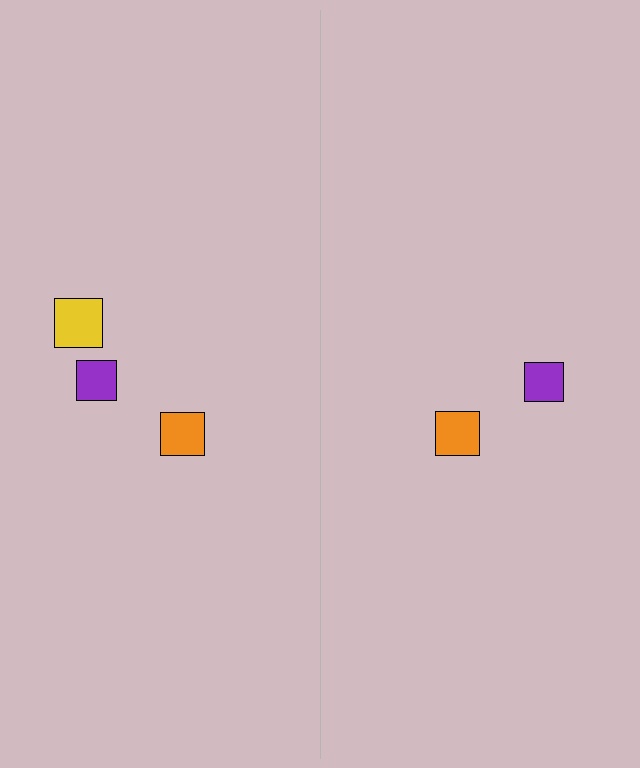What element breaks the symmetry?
A yellow square is missing from the right side.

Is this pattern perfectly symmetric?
No, the pattern is not perfectly symmetric. A yellow square is missing from the right side.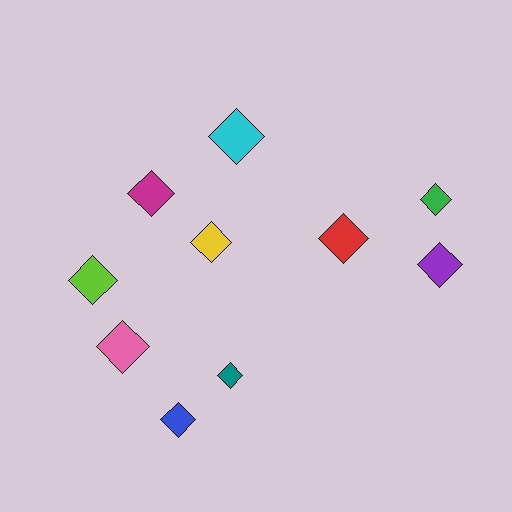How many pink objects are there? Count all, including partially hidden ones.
There is 1 pink object.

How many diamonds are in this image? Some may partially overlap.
There are 10 diamonds.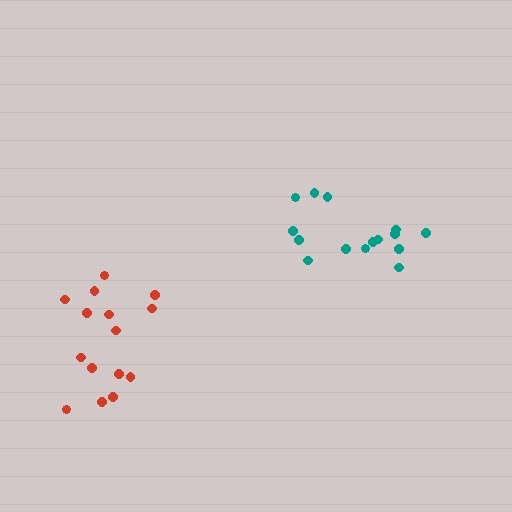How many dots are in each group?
Group 1: 15 dots, Group 2: 15 dots (30 total).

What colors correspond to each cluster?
The clusters are colored: red, teal.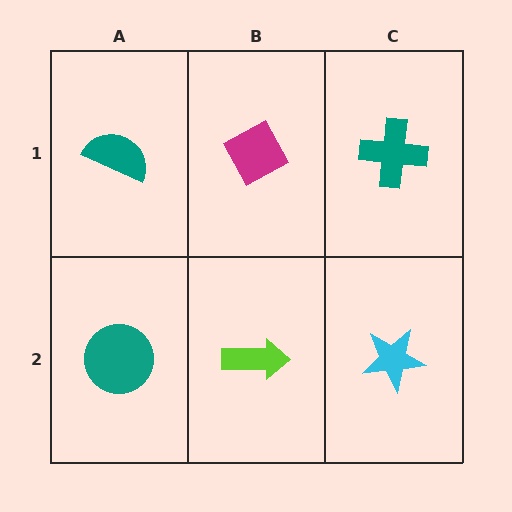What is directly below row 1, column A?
A teal circle.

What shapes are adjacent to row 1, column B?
A lime arrow (row 2, column B), a teal semicircle (row 1, column A), a teal cross (row 1, column C).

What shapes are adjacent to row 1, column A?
A teal circle (row 2, column A), a magenta diamond (row 1, column B).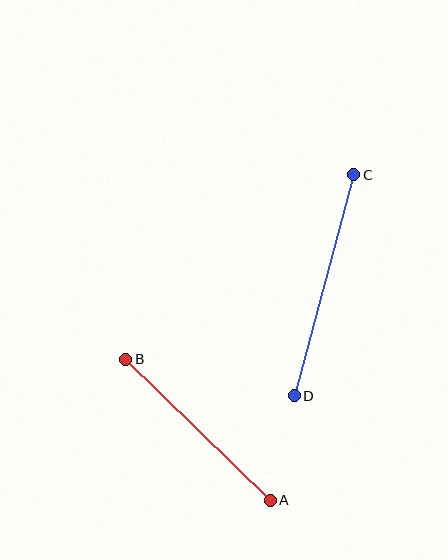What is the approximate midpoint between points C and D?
The midpoint is at approximately (324, 285) pixels.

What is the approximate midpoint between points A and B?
The midpoint is at approximately (198, 430) pixels.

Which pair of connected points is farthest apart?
Points C and D are farthest apart.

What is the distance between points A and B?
The distance is approximately 202 pixels.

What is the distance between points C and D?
The distance is approximately 229 pixels.